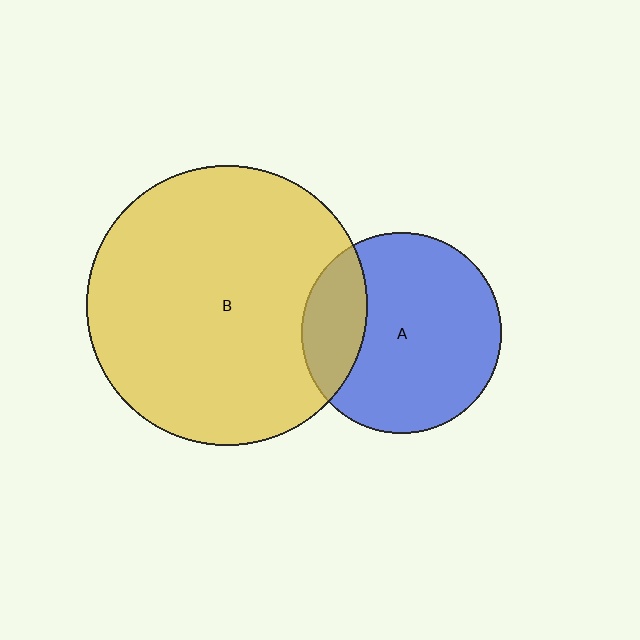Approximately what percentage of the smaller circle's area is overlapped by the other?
Approximately 20%.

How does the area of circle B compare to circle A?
Approximately 2.0 times.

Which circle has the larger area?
Circle B (yellow).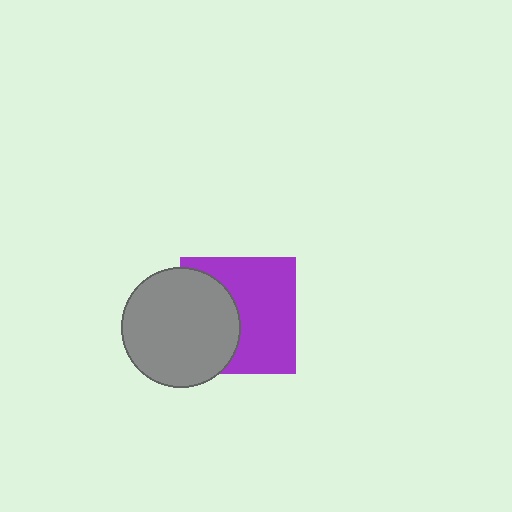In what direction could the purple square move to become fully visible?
The purple square could move right. That would shift it out from behind the gray circle entirely.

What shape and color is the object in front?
The object in front is a gray circle.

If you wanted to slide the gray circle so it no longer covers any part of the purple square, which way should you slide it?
Slide it left — that is the most direct way to separate the two shapes.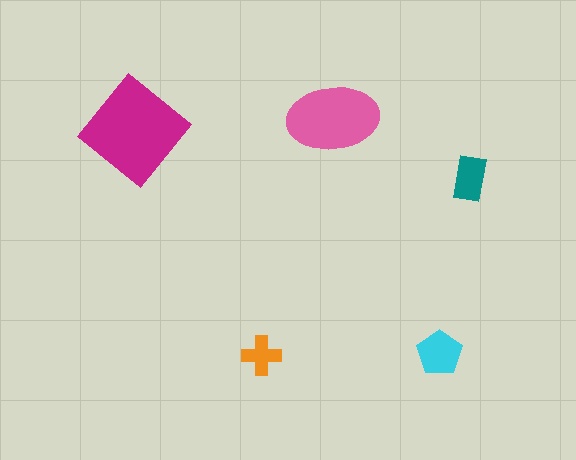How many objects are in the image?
There are 5 objects in the image.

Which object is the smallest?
The orange cross.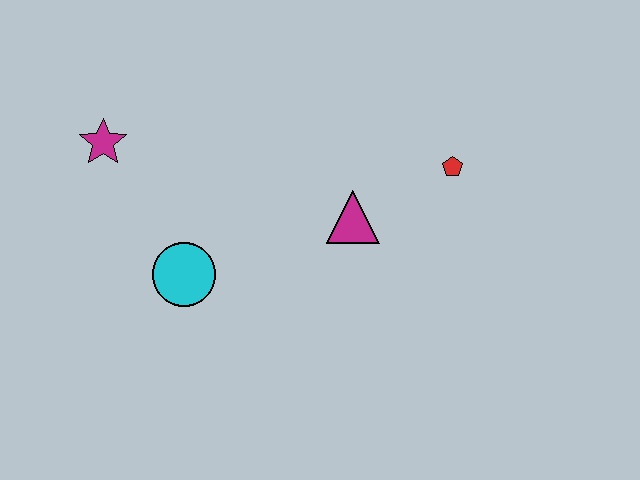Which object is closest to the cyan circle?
The magenta star is closest to the cyan circle.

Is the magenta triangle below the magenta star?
Yes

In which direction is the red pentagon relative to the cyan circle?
The red pentagon is to the right of the cyan circle.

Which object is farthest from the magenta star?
The red pentagon is farthest from the magenta star.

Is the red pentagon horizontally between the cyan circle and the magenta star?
No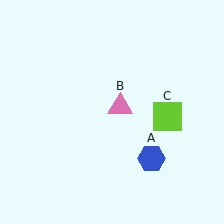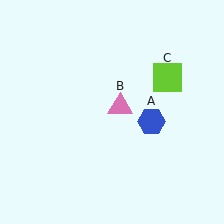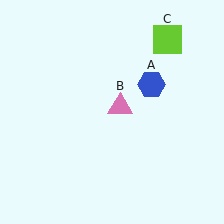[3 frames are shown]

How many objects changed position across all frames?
2 objects changed position: blue hexagon (object A), lime square (object C).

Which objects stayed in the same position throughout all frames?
Pink triangle (object B) remained stationary.